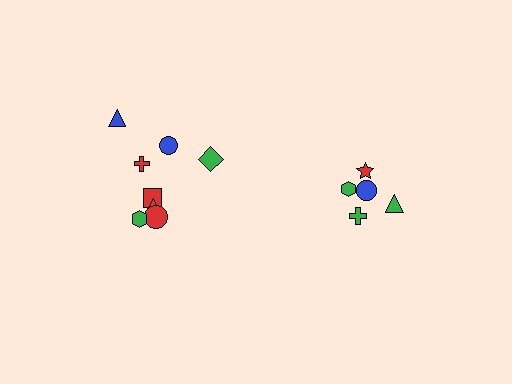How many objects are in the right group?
There are 5 objects.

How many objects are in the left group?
There are 8 objects.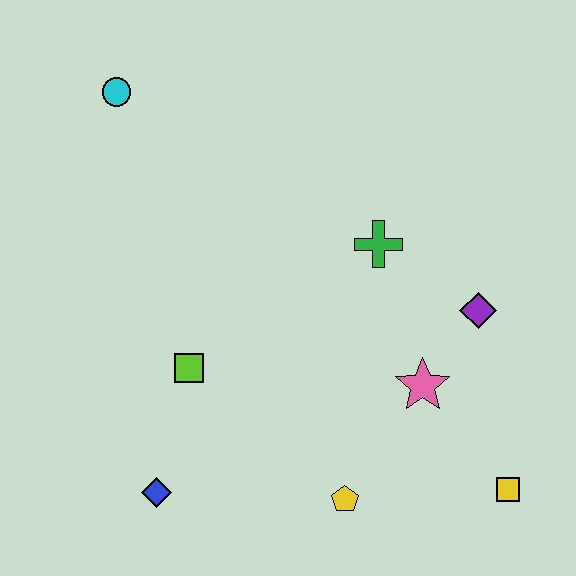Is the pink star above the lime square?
No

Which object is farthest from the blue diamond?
The cyan circle is farthest from the blue diamond.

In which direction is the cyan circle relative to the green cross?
The cyan circle is to the left of the green cross.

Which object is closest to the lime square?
The blue diamond is closest to the lime square.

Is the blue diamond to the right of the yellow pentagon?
No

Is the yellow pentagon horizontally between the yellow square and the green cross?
No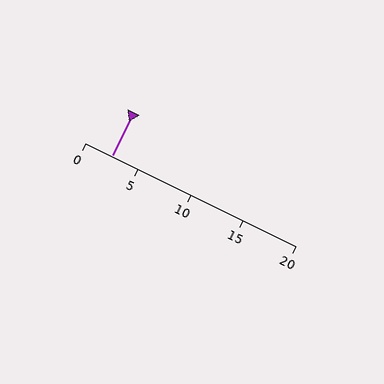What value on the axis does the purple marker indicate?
The marker indicates approximately 2.5.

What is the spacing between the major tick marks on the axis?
The major ticks are spaced 5 apart.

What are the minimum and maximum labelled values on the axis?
The axis runs from 0 to 20.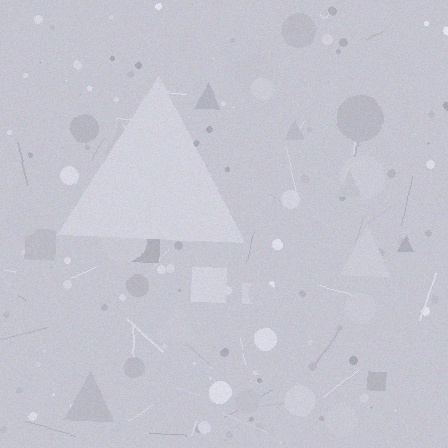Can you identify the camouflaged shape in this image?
The camouflaged shape is a triangle.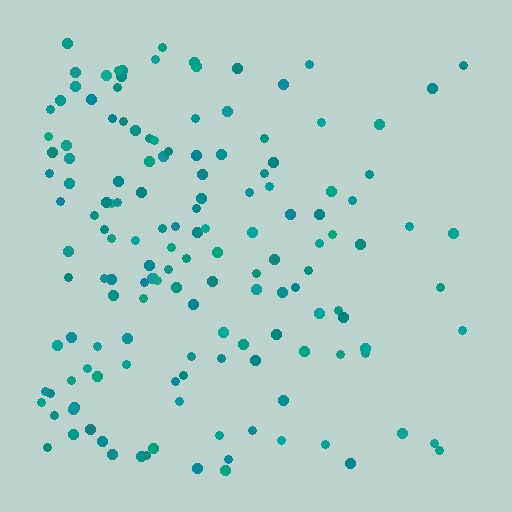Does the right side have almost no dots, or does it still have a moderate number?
Still a moderate number, just noticeably fewer than the left.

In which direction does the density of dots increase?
From right to left, with the left side densest.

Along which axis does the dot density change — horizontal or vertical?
Horizontal.